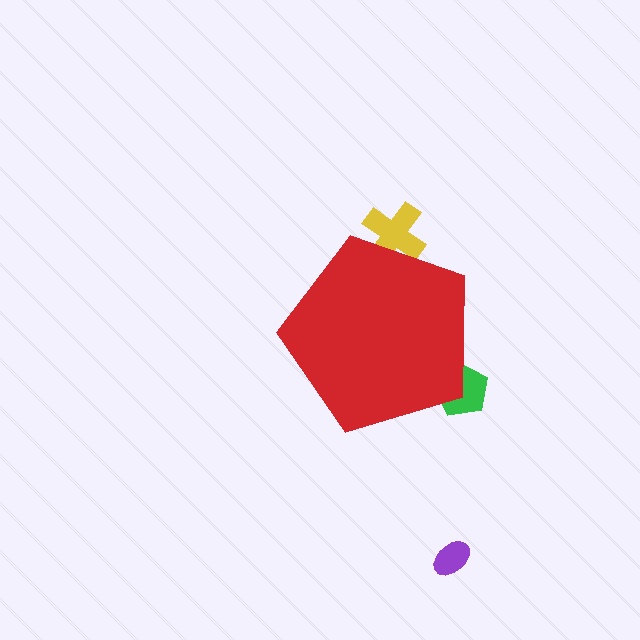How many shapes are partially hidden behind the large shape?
2 shapes are partially hidden.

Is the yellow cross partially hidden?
Yes, the yellow cross is partially hidden behind the red pentagon.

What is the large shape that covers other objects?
A red pentagon.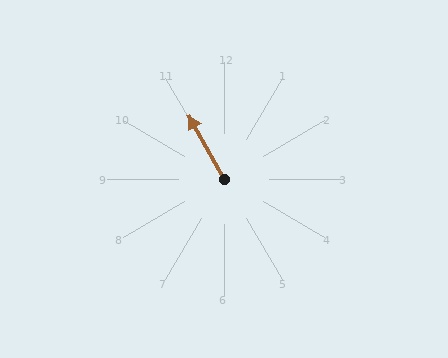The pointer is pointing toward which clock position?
Roughly 11 o'clock.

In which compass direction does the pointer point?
Northwest.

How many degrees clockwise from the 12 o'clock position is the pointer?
Approximately 331 degrees.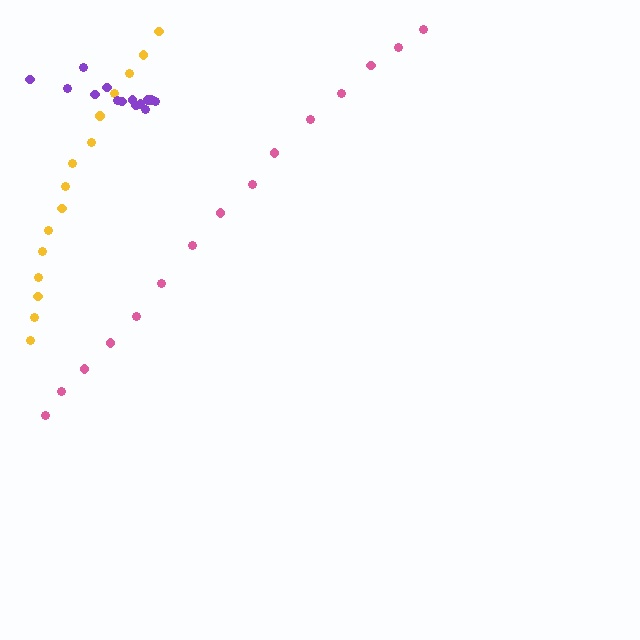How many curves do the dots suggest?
There are 3 distinct paths.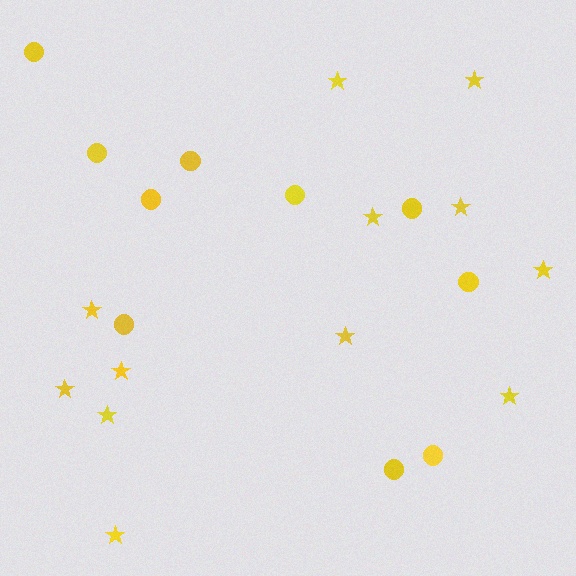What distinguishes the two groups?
There are 2 groups: one group of stars (12) and one group of circles (10).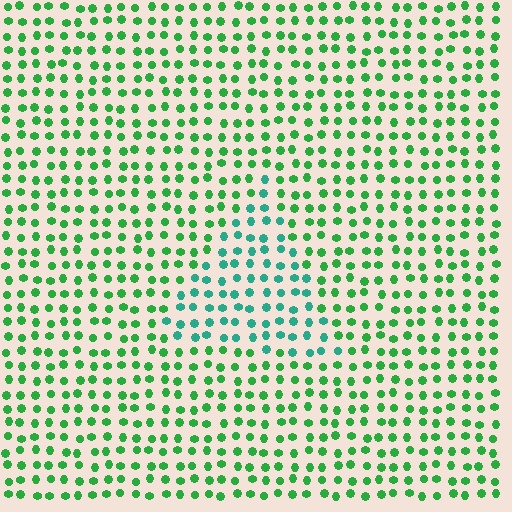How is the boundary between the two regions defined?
The boundary is defined purely by a slight shift in hue (about 36 degrees). Spacing, size, and orientation are identical on both sides.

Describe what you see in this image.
The image is filled with small green elements in a uniform arrangement. A triangle-shaped region is visible where the elements are tinted to a slightly different hue, forming a subtle color boundary.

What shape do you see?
I see a triangle.